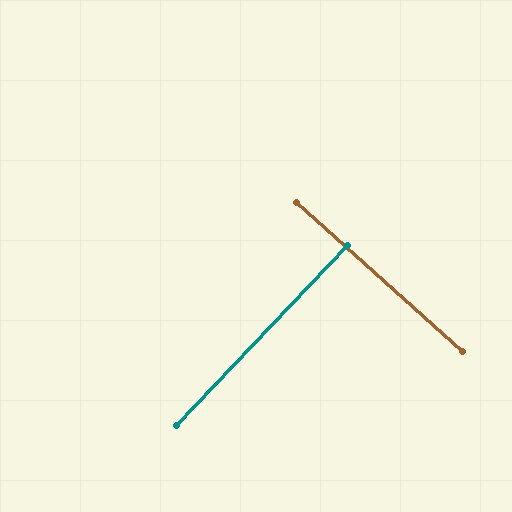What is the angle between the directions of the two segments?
Approximately 88 degrees.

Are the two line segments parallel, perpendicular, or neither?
Perpendicular — they meet at approximately 88°.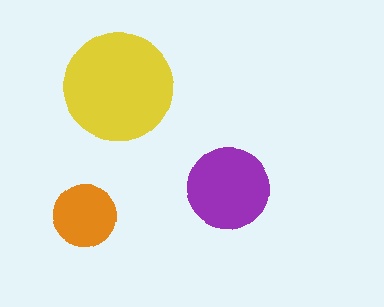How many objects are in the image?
There are 3 objects in the image.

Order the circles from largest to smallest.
the yellow one, the purple one, the orange one.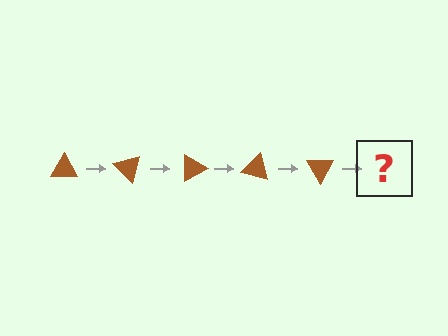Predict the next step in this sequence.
The next step is a brown triangle rotated 225 degrees.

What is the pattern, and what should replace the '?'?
The pattern is that the triangle rotates 45 degrees each step. The '?' should be a brown triangle rotated 225 degrees.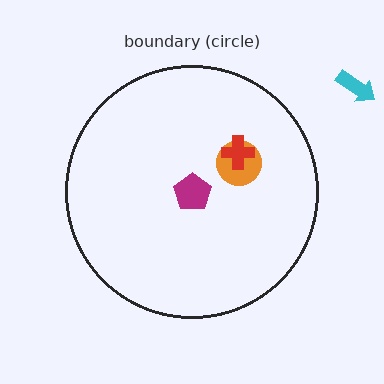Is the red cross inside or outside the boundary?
Inside.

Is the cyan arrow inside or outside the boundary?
Outside.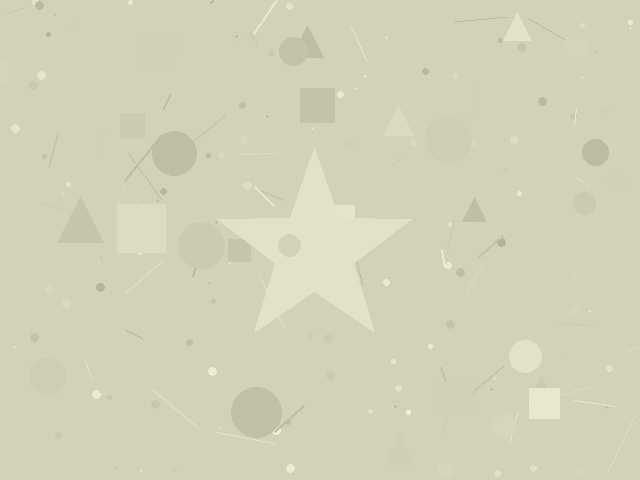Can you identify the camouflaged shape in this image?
The camouflaged shape is a star.